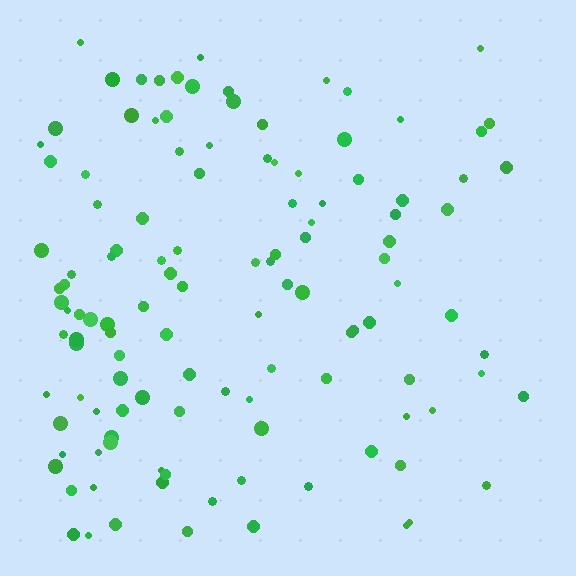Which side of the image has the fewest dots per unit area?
The right.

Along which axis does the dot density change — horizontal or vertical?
Horizontal.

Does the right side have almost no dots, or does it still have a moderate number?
Still a moderate number, just noticeably fewer than the left.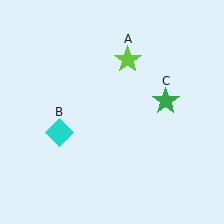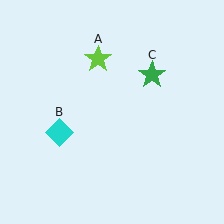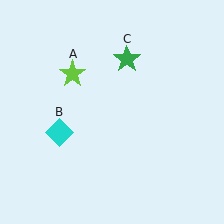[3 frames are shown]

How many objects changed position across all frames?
2 objects changed position: lime star (object A), green star (object C).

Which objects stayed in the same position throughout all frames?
Cyan diamond (object B) remained stationary.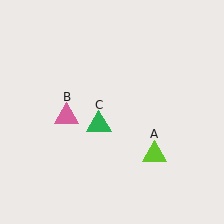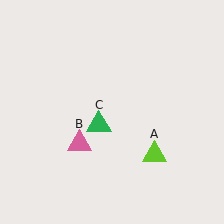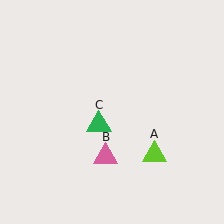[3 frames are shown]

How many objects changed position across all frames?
1 object changed position: pink triangle (object B).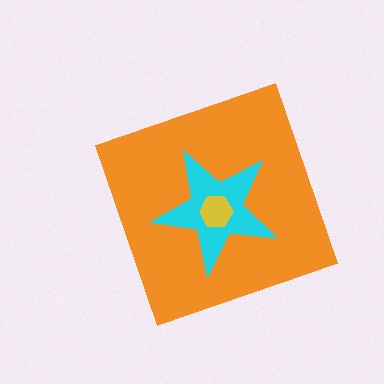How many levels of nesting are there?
3.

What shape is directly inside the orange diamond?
The cyan star.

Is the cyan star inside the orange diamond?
Yes.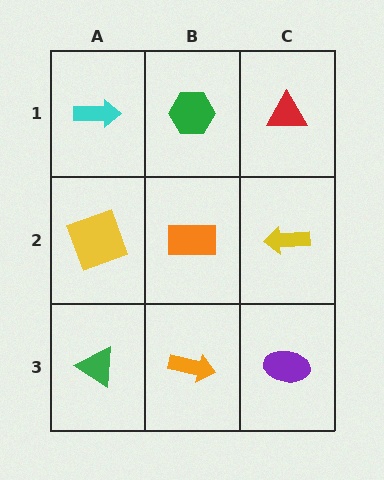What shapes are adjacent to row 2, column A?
A cyan arrow (row 1, column A), a green triangle (row 3, column A), an orange rectangle (row 2, column B).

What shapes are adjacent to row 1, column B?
An orange rectangle (row 2, column B), a cyan arrow (row 1, column A), a red triangle (row 1, column C).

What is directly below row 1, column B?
An orange rectangle.